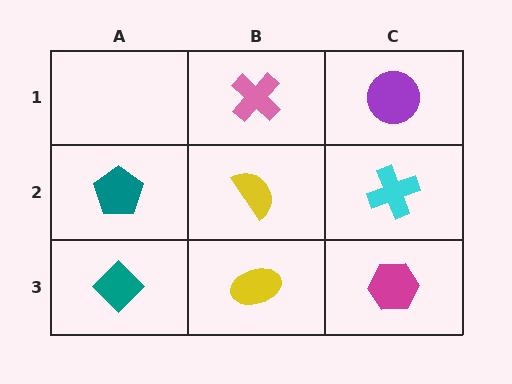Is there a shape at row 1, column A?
No, that cell is empty.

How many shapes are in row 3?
3 shapes.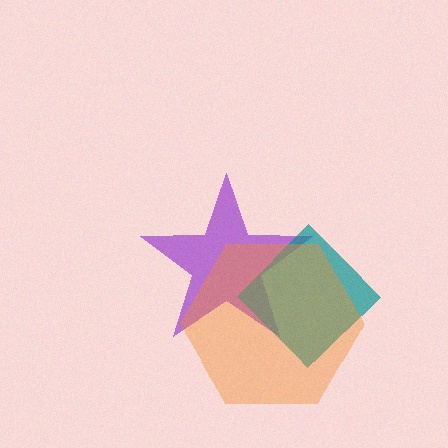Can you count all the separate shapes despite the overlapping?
Yes, there are 3 separate shapes.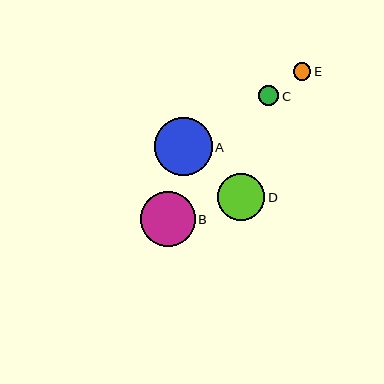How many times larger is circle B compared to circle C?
Circle B is approximately 2.8 times the size of circle C.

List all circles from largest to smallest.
From largest to smallest: A, B, D, C, E.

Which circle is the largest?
Circle A is the largest with a size of approximately 58 pixels.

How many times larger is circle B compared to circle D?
Circle B is approximately 1.2 times the size of circle D.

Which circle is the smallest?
Circle E is the smallest with a size of approximately 18 pixels.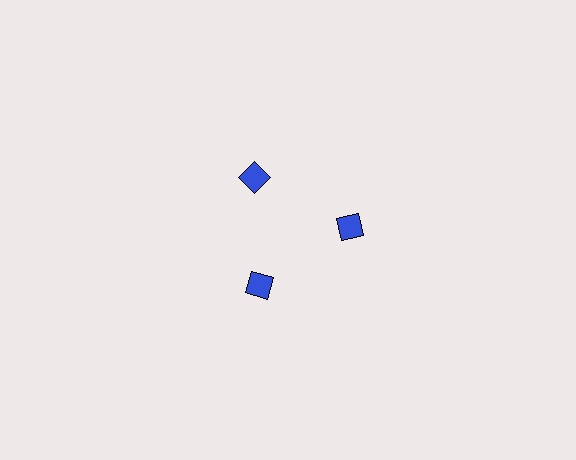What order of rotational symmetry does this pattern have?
This pattern has 3-fold rotational symmetry.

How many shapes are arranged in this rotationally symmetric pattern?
There are 3 shapes, arranged in 3 groups of 1.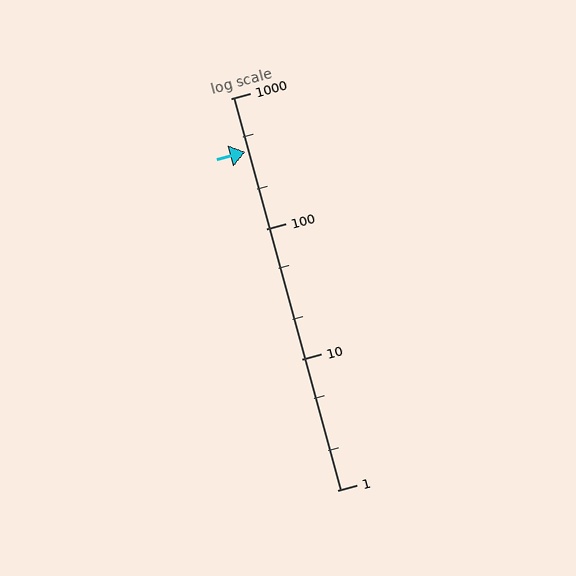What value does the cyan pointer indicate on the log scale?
The pointer indicates approximately 390.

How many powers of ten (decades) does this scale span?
The scale spans 3 decades, from 1 to 1000.